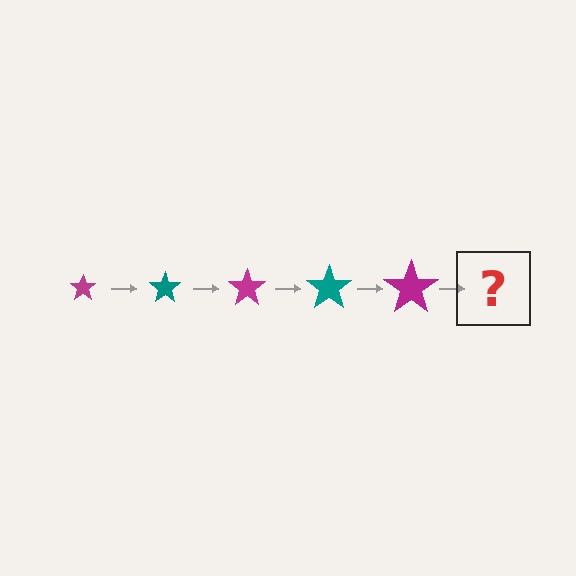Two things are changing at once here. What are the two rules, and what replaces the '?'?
The two rules are that the star grows larger each step and the color cycles through magenta and teal. The '?' should be a teal star, larger than the previous one.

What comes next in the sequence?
The next element should be a teal star, larger than the previous one.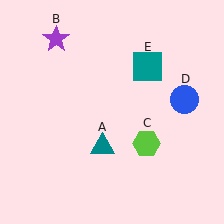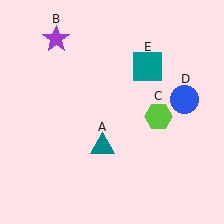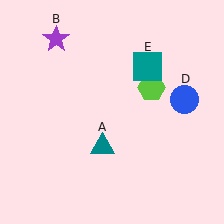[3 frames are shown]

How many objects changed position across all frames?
1 object changed position: lime hexagon (object C).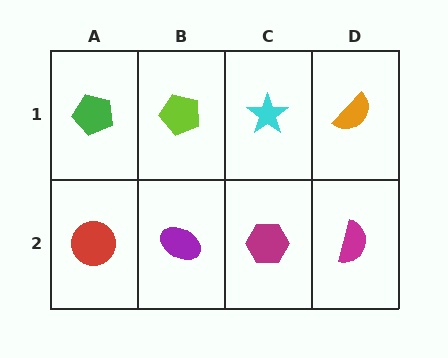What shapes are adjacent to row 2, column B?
A lime pentagon (row 1, column B), a red circle (row 2, column A), a magenta hexagon (row 2, column C).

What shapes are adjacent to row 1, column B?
A purple ellipse (row 2, column B), a green pentagon (row 1, column A), a cyan star (row 1, column C).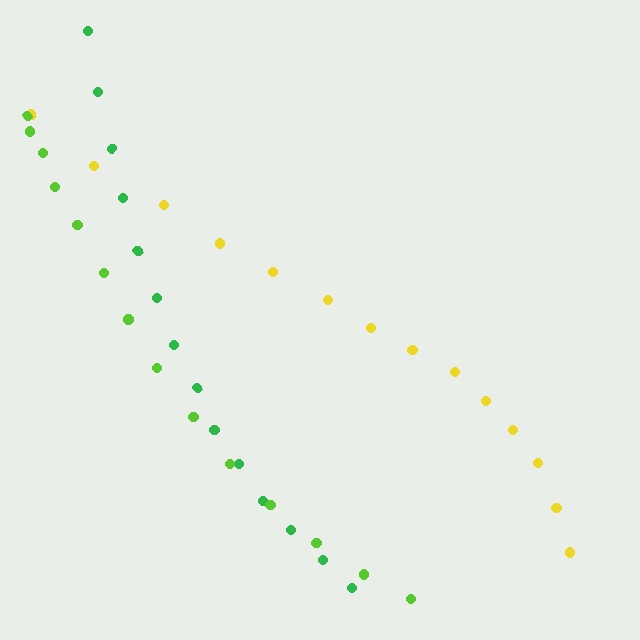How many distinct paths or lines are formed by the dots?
There are 3 distinct paths.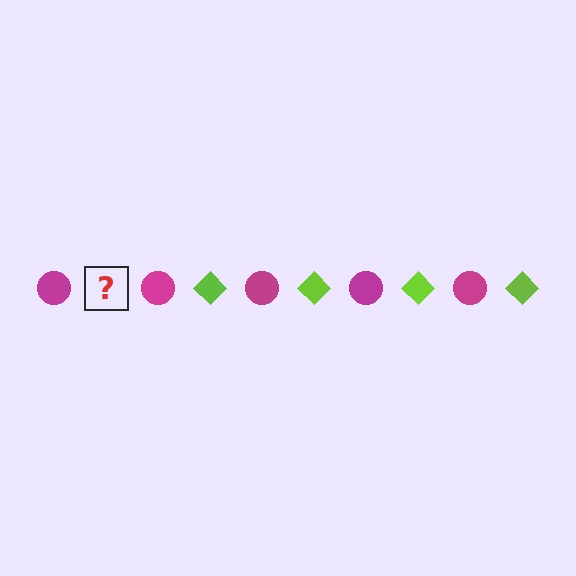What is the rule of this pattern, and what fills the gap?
The rule is that the pattern alternates between magenta circle and lime diamond. The gap should be filled with a lime diamond.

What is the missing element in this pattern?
The missing element is a lime diamond.